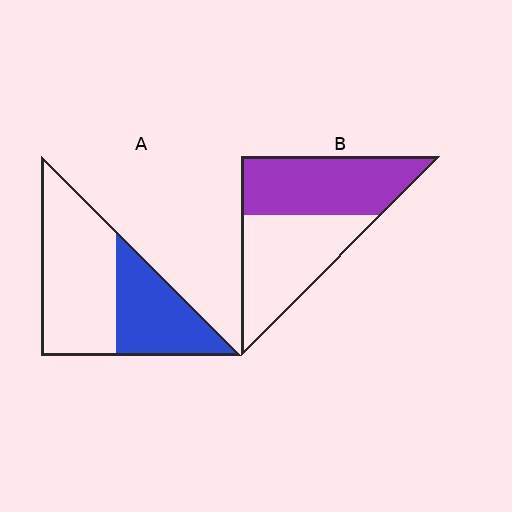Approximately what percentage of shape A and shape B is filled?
A is approximately 40% and B is approximately 50%.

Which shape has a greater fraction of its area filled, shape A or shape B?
Shape B.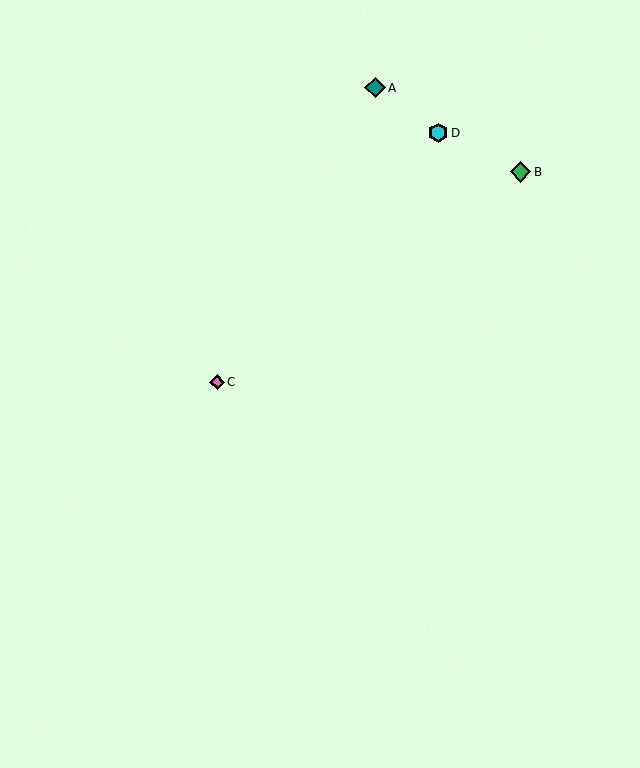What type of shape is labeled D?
Shape D is a cyan hexagon.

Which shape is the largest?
The teal diamond (labeled A) is the largest.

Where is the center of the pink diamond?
The center of the pink diamond is at (217, 382).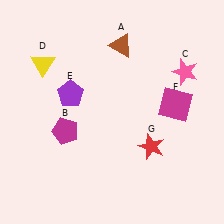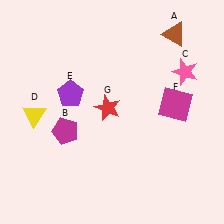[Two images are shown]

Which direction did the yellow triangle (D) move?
The yellow triangle (D) moved down.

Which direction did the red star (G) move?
The red star (G) moved left.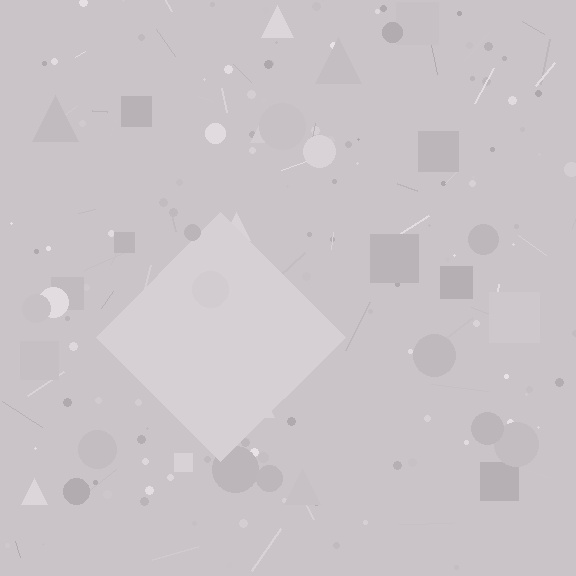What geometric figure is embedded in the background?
A diamond is embedded in the background.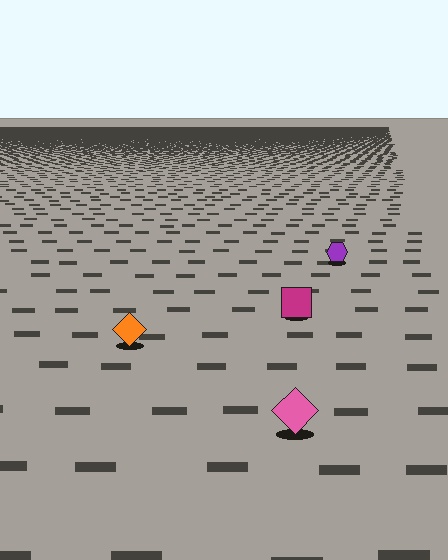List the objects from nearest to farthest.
From nearest to farthest: the pink diamond, the orange diamond, the magenta square, the purple hexagon.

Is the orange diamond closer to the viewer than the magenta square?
Yes. The orange diamond is closer — you can tell from the texture gradient: the ground texture is coarser near it.